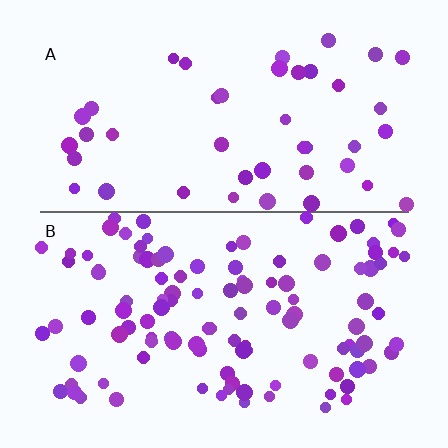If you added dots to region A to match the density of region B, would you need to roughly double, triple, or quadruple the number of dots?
Approximately triple.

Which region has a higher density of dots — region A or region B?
B (the bottom).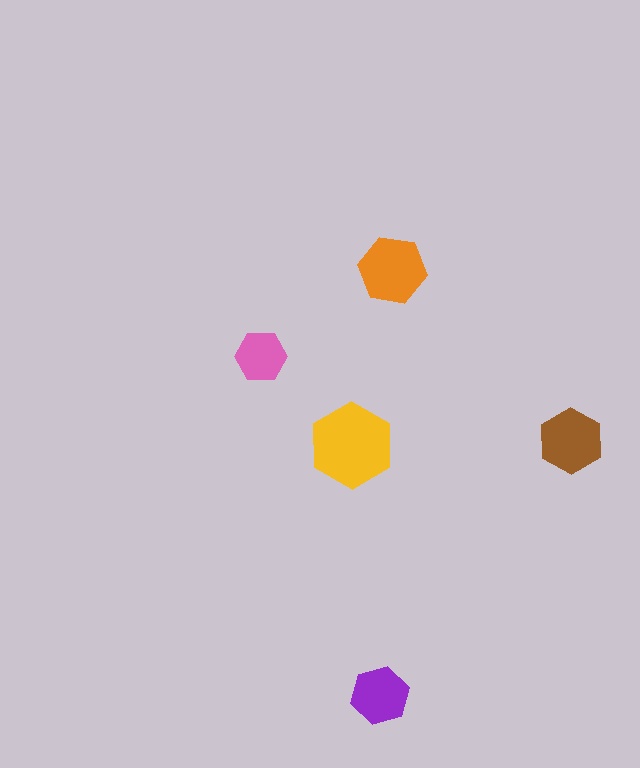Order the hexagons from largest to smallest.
the yellow one, the orange one, the brown one, the purple one, the pink one.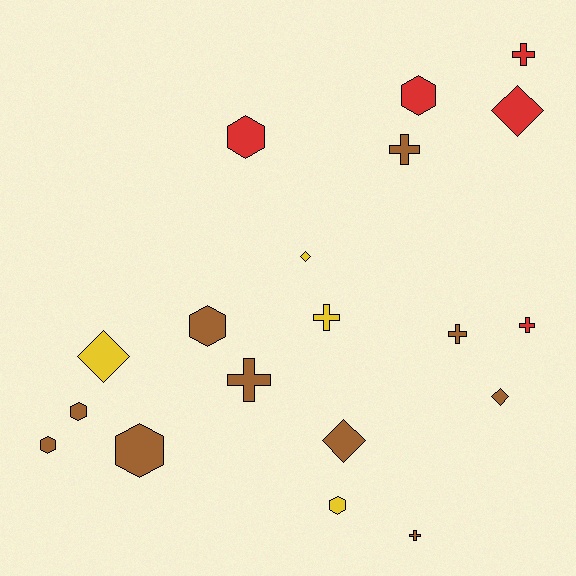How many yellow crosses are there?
There is 1 yellow cross.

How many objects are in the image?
There are 19 objects.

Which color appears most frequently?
Brown, with 10 objects.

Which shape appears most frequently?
Cross, with 7 objects.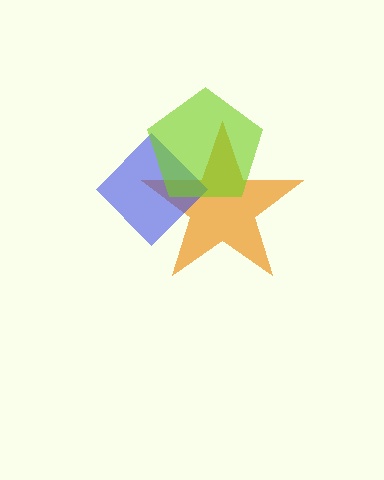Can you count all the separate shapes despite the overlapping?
Yes, there are 3 separate shapes.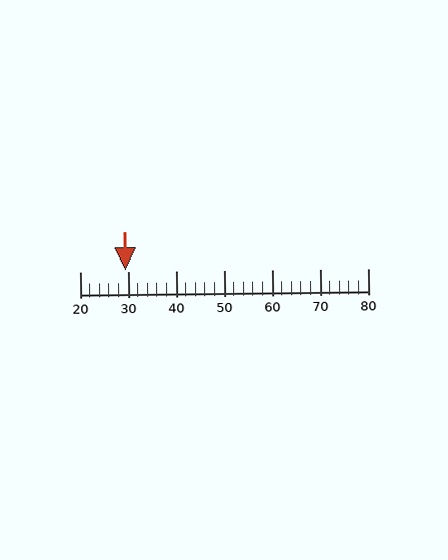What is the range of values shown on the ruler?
The ruler shows values from 20 to 80.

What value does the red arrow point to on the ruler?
The red arrow points to approximately 30.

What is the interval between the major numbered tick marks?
The major tick marks are spaced 10 units apart.